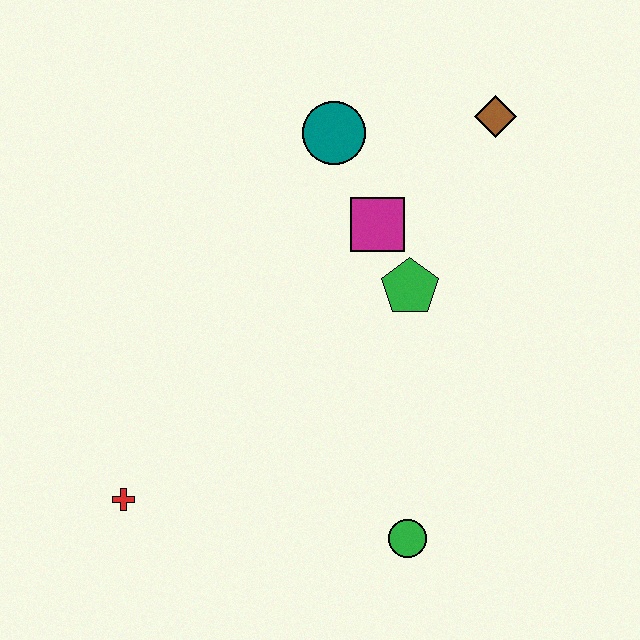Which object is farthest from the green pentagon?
The red cross is farthest from the green pentagon.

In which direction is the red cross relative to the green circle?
The red cross is to the left of the green circle.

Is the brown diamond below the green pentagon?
No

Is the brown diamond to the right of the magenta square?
Yes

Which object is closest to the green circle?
The green pentagon is closest to the green circle.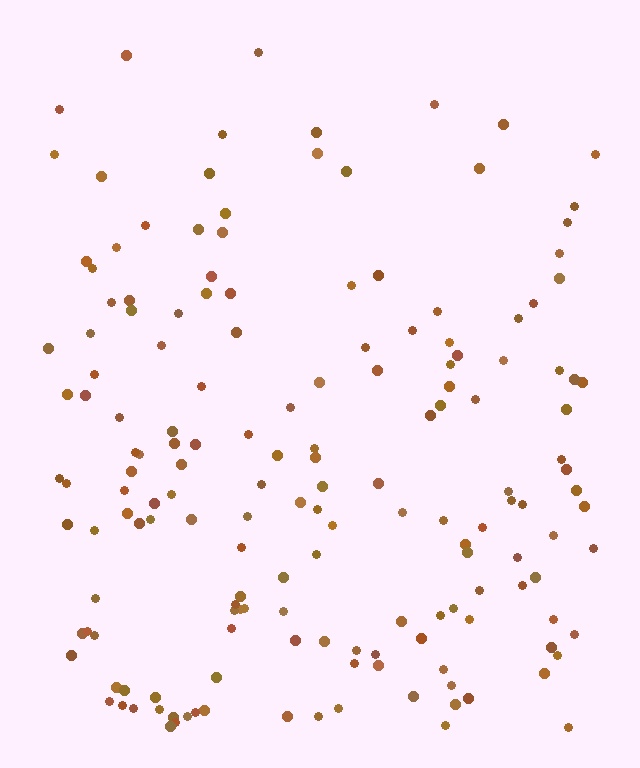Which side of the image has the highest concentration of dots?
The bottom.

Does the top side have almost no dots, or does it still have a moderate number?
Still a moderate number, just noticeably fewer than the bottom.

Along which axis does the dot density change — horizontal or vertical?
Vertical.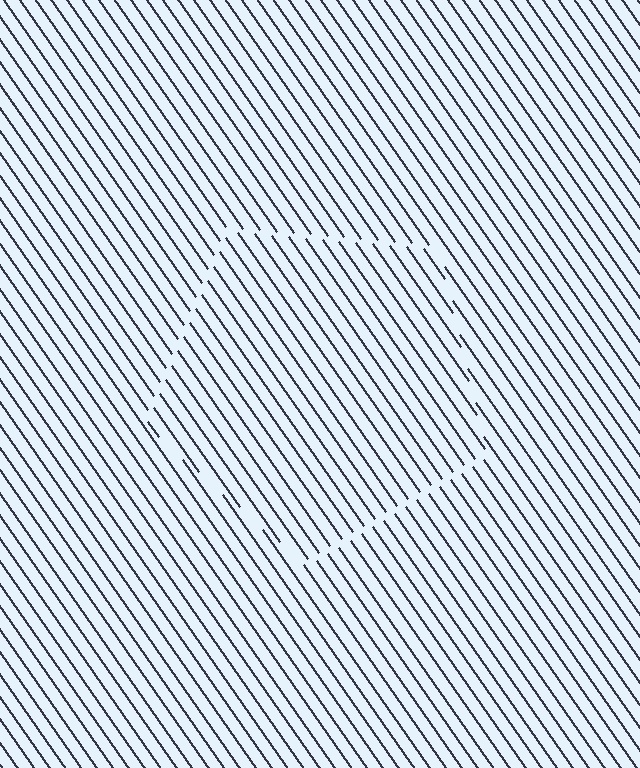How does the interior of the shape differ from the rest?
The interior of the shape contains the same grating, shifted by half a period — the contour is defined by the phase discontinuity where line-ends from the inner and outer gratings abut.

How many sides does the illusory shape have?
5 sides — the line-ends trace a pentagon.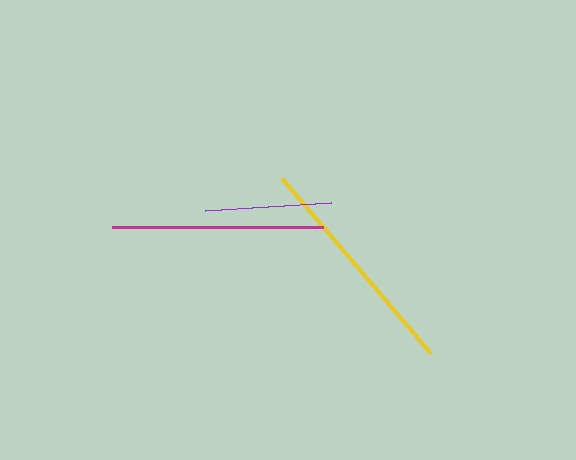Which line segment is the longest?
The yellow line is the longest at approximately 230 pixels.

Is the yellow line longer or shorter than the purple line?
The yellow line is longer than the purple line.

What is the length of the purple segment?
The purple segment is approximately 127 pixels long.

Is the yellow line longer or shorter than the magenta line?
The yellow line is longer than the magenta line.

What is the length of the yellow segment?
The yellow segment is approximately 230 pixels long.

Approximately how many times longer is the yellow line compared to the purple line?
The yellow line is approximately 1.8 times the length of the purple line.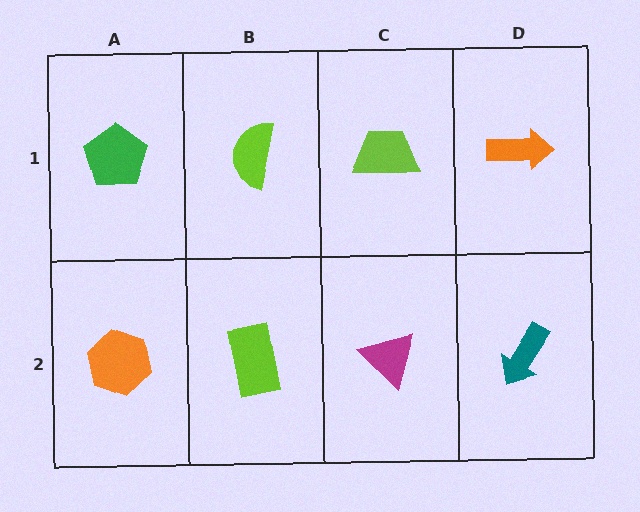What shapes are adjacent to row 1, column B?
A lime rectangle (row 2, column B), a green pentagon (row 1, column A), a lime trapezoid (row 1, column C).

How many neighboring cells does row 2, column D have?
2.